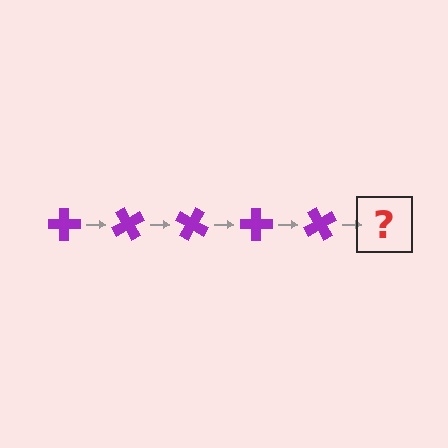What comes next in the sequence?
The next element should be a purple cross rotated 300 degrees.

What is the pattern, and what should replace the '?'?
The pattern is that the cross rotates 60 degrees each step. The '?' should be a purple cross rotated 300 degrees.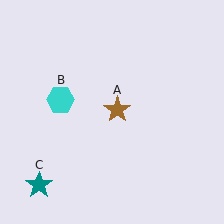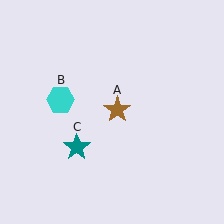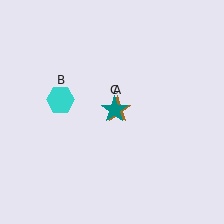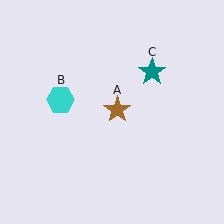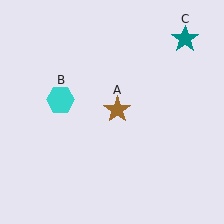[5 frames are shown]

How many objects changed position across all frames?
1 object changed position: teal star (object C).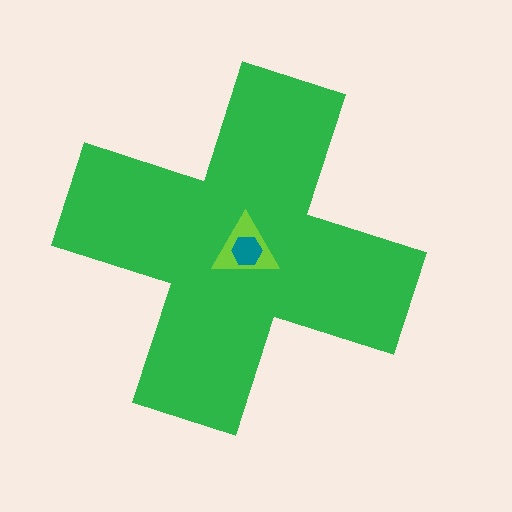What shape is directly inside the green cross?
The lime triangle.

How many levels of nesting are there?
3.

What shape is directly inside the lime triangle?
The teal hexagon.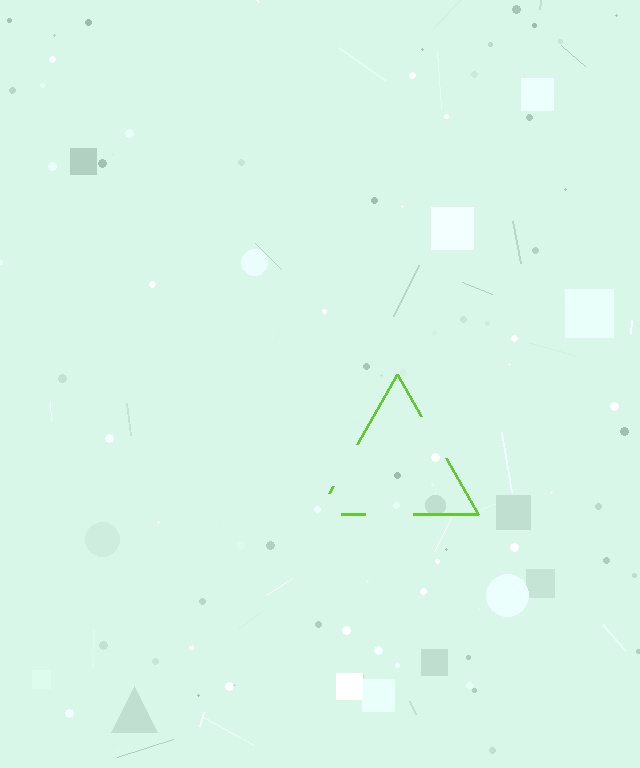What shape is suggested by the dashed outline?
The dashed outline suggests a triangle.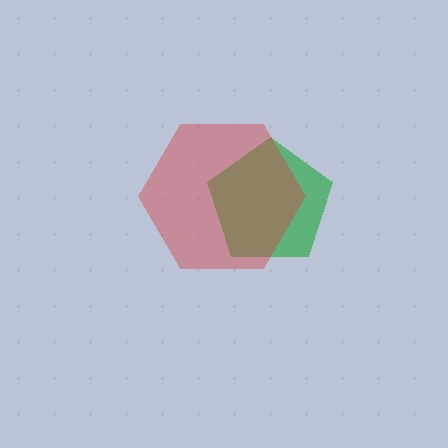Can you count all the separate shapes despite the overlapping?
Yes, there are 2 separate shapes.